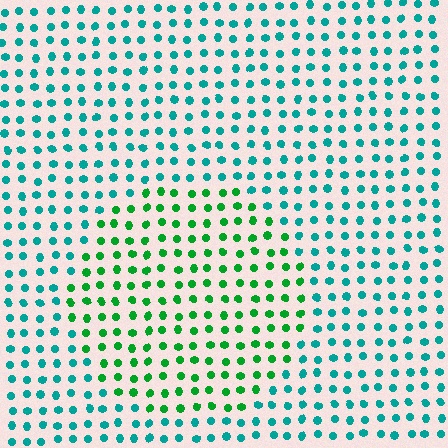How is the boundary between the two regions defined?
The boundary is defined purely by a slight shift in hue (about 43 degrees). Spacing, size, and orientation are identical on both sides.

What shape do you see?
I see a circle.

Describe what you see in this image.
The image is filled with small teal elements in a uniform arrangement. A circle-shaped region is visible where the elements are tinted to a slightly different hue, forming a subtle color boundary.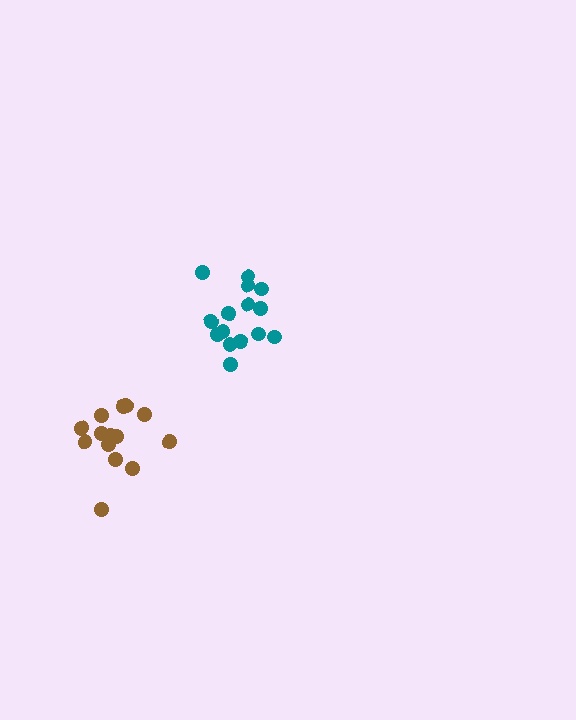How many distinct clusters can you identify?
There are 2 distinct clusters.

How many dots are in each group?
Group 1: 15 dots, Group 2: 14 dots (29 total).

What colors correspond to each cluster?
The clusters are colored: teal, brown.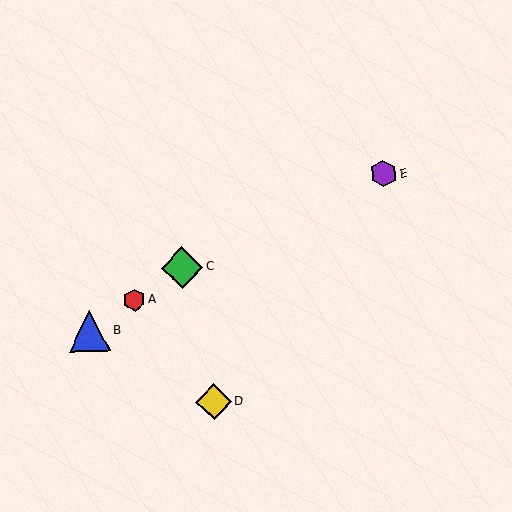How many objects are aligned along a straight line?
3 objects (A, B, C) are aligned along a straight line.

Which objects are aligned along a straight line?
Objects A, B, C are aligned along a straight line.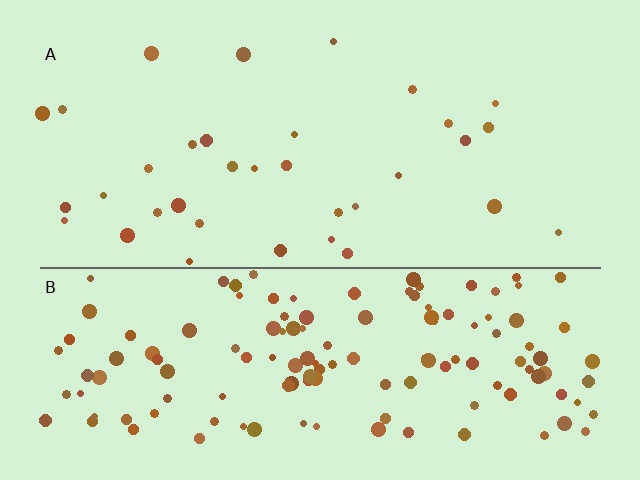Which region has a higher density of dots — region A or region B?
B (the bottom).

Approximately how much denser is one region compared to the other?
Approximately 4.2× — region B over region A.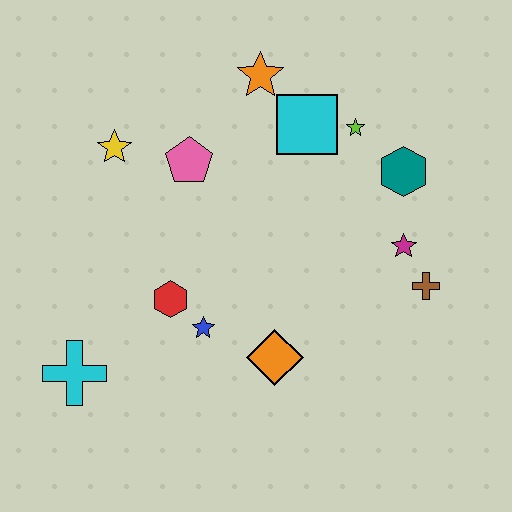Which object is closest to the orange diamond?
The blue star is closest to the orange diamond.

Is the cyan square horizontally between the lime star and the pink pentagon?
Yes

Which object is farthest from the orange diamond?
The orange star is farthest from the orange diamond.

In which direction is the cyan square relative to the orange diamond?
The cyan square is above the orange diamond.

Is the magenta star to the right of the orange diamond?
Yes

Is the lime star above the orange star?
No